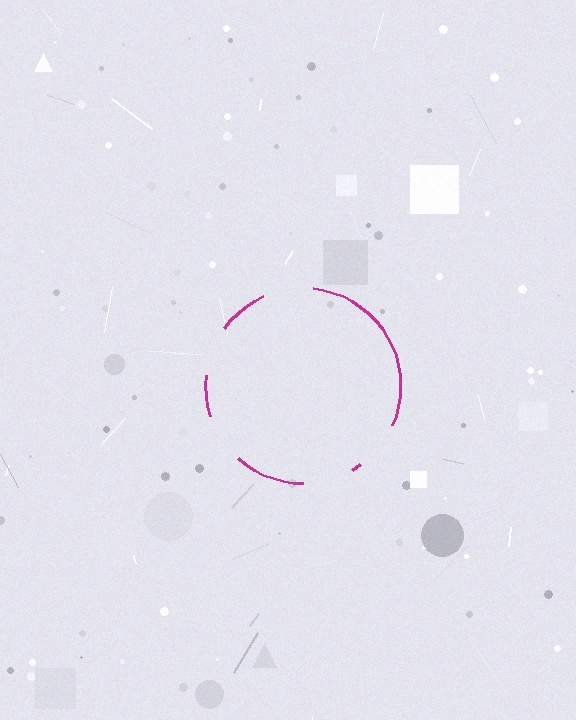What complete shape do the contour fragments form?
The contour fragments form a circle.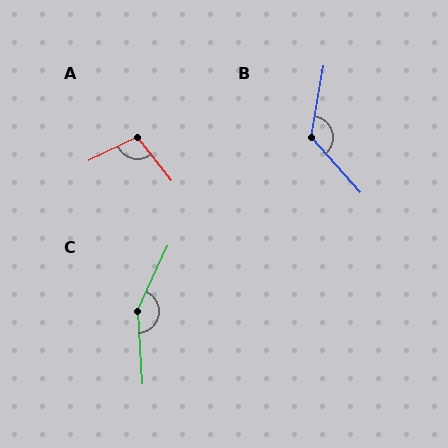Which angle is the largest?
C, at approximately 151 degrees.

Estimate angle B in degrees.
Approximately 129 degrees.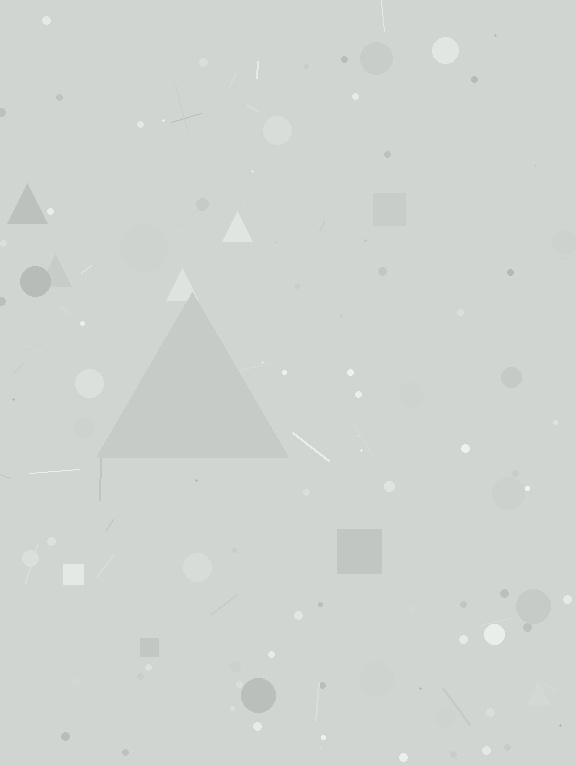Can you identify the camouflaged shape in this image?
The camouflaged shape is a triangle.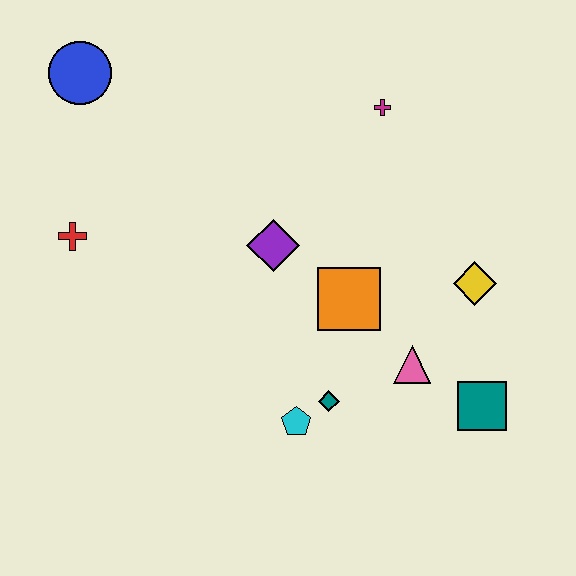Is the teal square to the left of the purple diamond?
No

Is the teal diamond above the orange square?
No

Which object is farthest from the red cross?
The teal square is farthest from the red cross.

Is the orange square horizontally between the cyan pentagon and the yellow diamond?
Yes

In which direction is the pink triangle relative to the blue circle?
The pink triangle is to the right of the blue circle.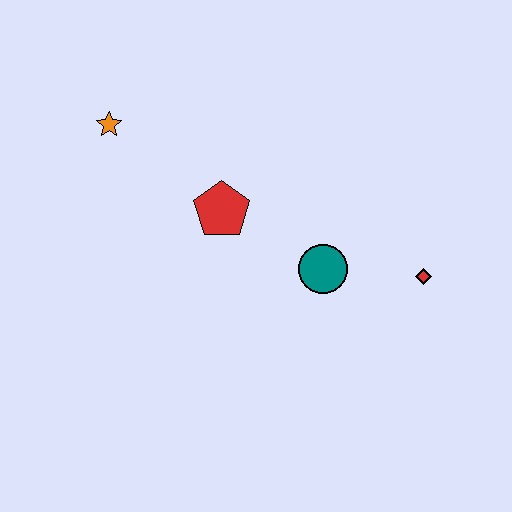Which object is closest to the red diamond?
The teal circle is closest to the red diamond.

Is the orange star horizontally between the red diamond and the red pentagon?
No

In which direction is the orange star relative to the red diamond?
The orange star is to the left of the red diamond.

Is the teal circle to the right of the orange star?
Yes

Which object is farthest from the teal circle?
The orange star is farthest from the teal circle.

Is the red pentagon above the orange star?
No